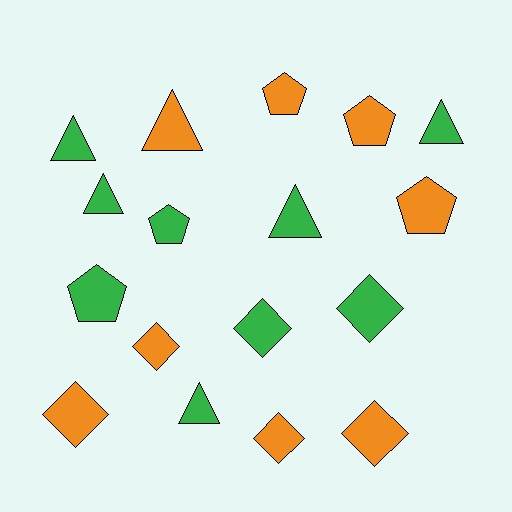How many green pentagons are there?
There are 2 green pentagons.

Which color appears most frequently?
Green, with 9 objects.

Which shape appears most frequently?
Diamond, with 6 objects.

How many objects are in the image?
There are 17 objects.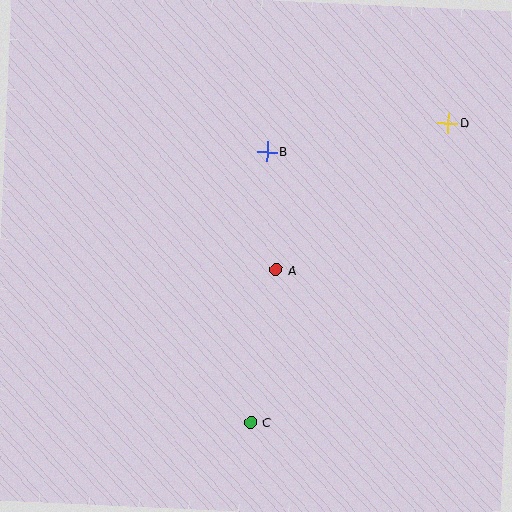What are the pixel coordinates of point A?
Point A is at (276, 270).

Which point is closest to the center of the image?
Point A at (276, 270) is closest to the center.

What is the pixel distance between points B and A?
The distance between B and A is 118 pixels.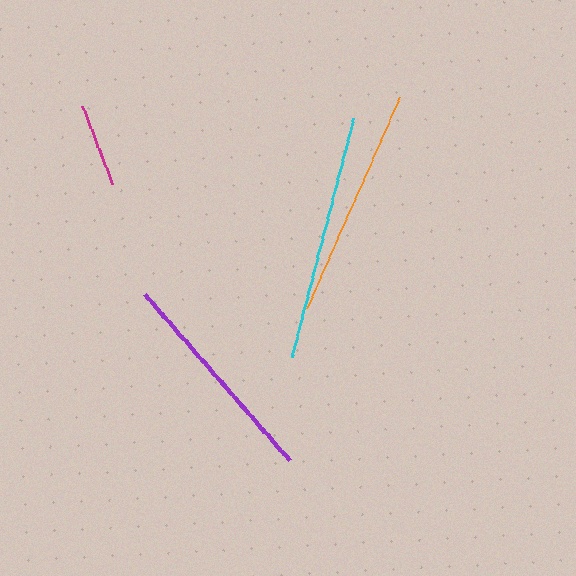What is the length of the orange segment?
The orange segment is approximately 231 pixels long.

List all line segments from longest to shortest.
From longest to shortest: cyan, orange, purple, magenta.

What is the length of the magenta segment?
The magenta segment is approximately 83 pixels long.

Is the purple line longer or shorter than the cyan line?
The cyan line is longer than the purple line.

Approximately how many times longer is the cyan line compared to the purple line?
The cyan line is approximately 1.1 times the length of the purple line.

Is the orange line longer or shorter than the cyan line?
The cyan line is longer than the orange line.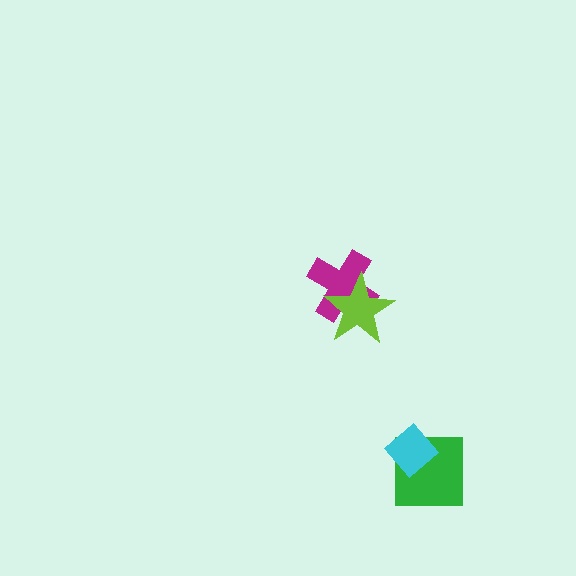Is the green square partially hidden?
Yes, it is partially covered by another shape.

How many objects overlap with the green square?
1 object overlaps with the green square.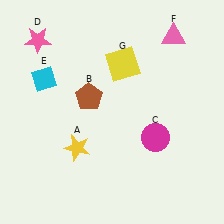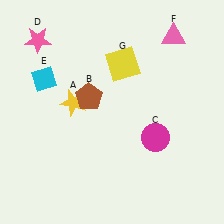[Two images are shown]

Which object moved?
The yellow star (A) moved up.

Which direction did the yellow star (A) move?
The yellow star (A) moved up.